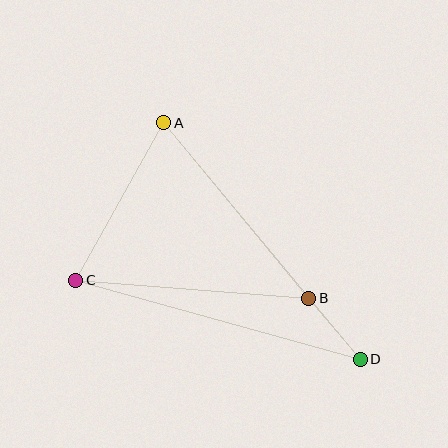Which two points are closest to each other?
Points B and D are closest to each other.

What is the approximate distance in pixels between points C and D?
The distance between C and D is approximately 295 pixels.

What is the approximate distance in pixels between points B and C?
The distance between B and C is approximately 234 pixels.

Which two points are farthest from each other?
Points A and D are farthest from each other.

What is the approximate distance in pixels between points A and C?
The distance between A and C is approximately 180 pixels.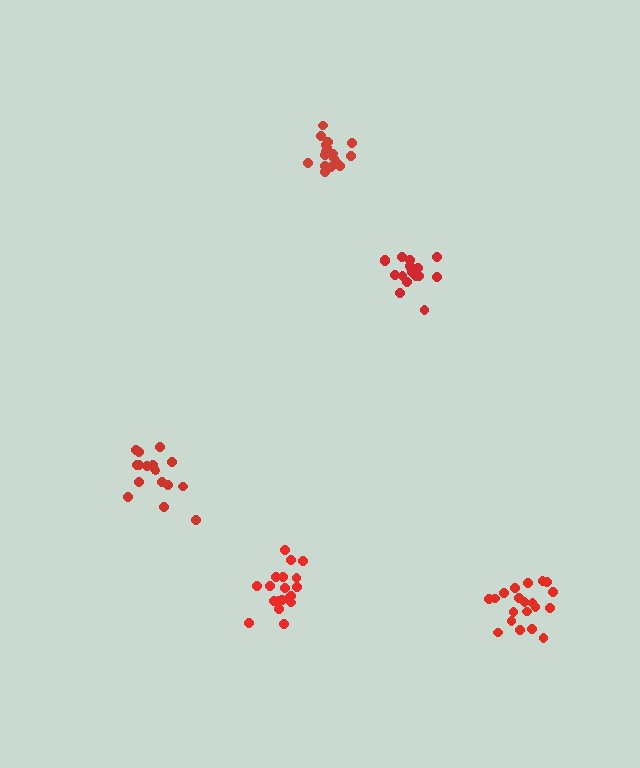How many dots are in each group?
Group 1: 17 dots, Group 2: 17 dots, Group 3: 19 dots, Group 4: 20 dots, Group 5: 18 dots (91 total).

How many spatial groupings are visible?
There are 5 spatial groupings.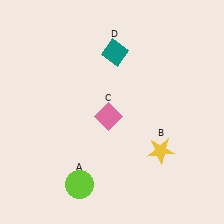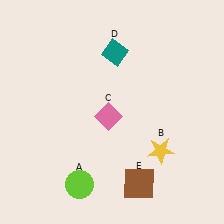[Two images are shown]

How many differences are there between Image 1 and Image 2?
There is 1 difference between the two images.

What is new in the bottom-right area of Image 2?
A brown square (E) was added in the bottom-right area of Image 2.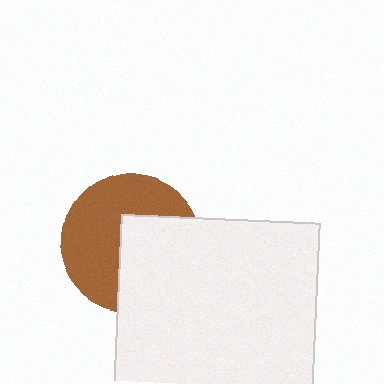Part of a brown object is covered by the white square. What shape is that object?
It is a circle.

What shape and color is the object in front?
The object in front is a white square.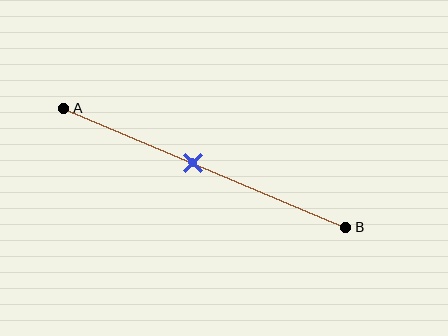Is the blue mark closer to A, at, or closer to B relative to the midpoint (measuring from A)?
The blue mark is closer to point A than the midpoint of segment AB.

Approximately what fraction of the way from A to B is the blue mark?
The blue mark is approximately 45% of the way from A to B.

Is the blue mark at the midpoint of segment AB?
No, the mark is at about 45% from A, not at the 50% midpoint.